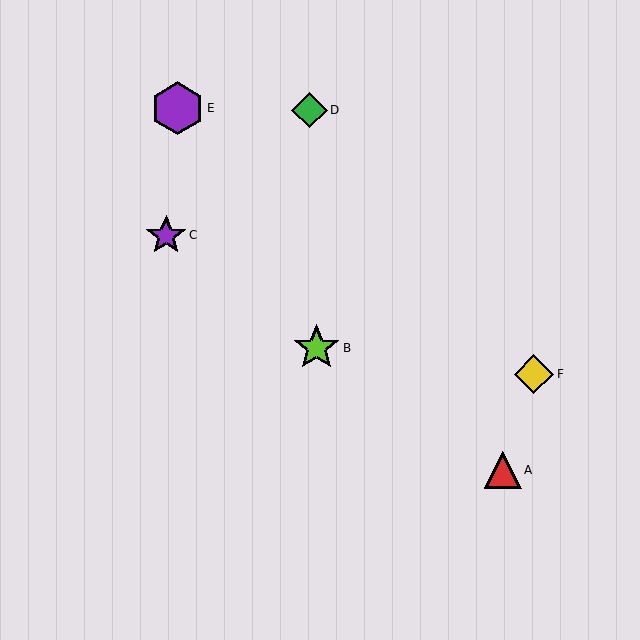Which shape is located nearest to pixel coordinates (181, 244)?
The purple star (labeled C) at (166, 235) is nearest to that location.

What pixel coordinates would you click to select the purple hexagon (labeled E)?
Click at (177, 108) to select the purple hexagon E.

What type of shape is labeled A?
Shape A is a red triangle.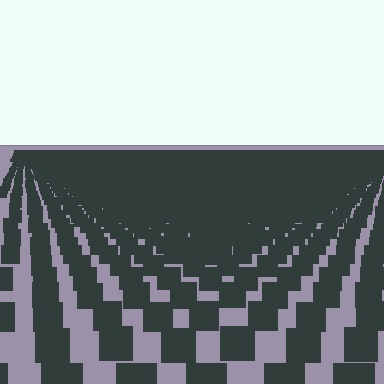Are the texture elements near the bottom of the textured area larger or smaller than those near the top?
Larger. Near the bottom, elements are closer to the viewer and appear at a bigger on-screen size.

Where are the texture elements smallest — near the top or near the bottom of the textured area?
Near the top.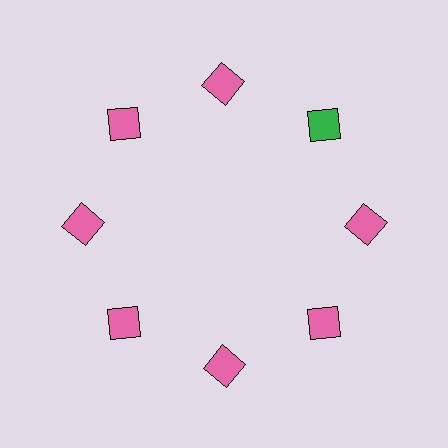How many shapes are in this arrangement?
There are 8 shapes arranged in a ring pattern.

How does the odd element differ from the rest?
It has a different color: green instead of pink.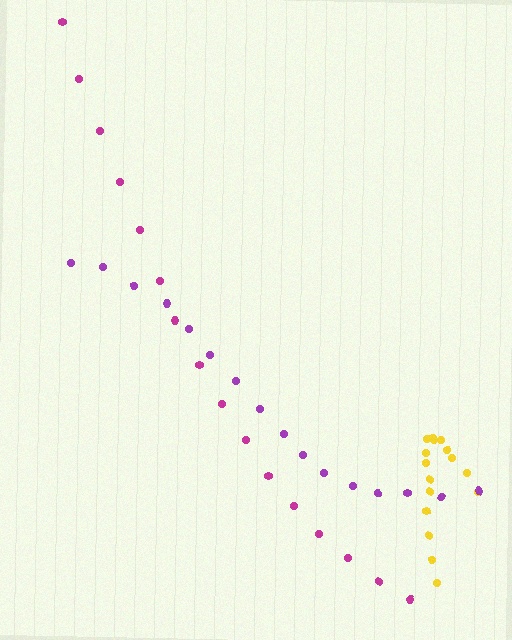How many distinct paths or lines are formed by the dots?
There are 3 distinct paths.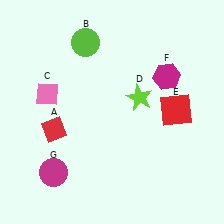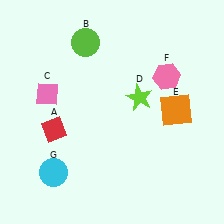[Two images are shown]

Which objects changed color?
E changed from red to orange. F changed from magenta to pink. G changed from magenta to cyan.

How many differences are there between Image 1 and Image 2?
There are 3 differences between the two images.